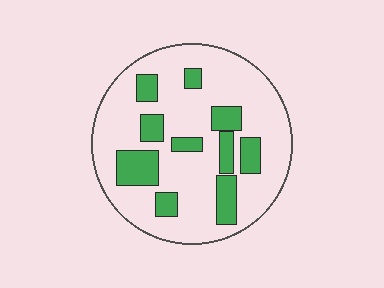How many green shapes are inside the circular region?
10.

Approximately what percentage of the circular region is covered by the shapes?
Approximately 25%.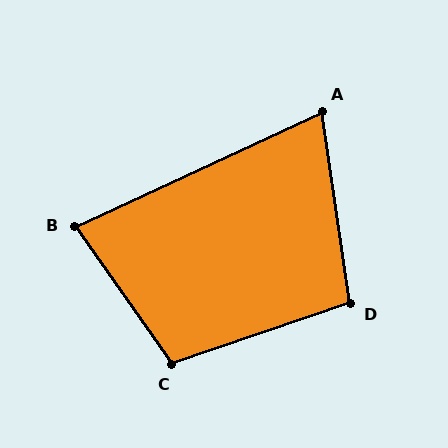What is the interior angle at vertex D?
Approximately 100 degrees (obtuse).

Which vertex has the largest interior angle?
C, at approximately 106 degrees.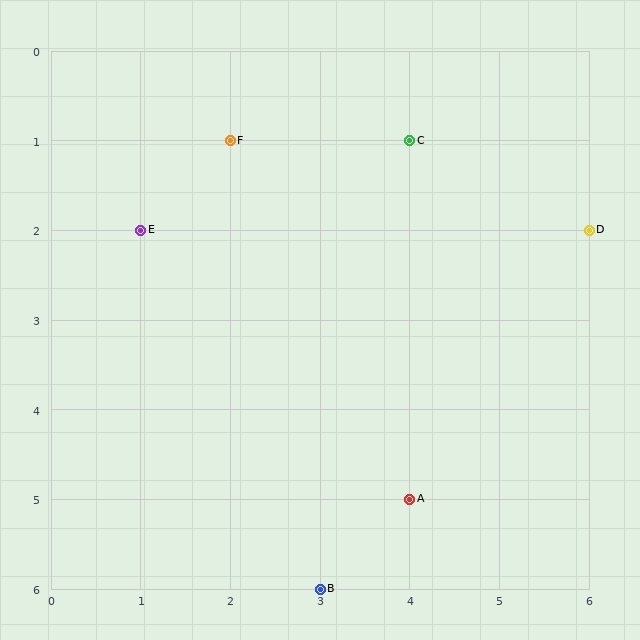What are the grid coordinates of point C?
Point C is at grid coordinates (4, 1).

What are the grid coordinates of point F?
Point F is at grid coordinates (2, 1).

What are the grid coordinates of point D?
Point D is at grid coordinates (6, 2).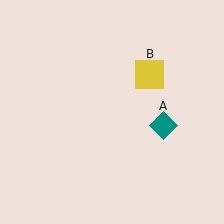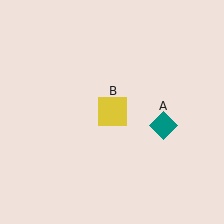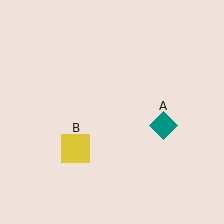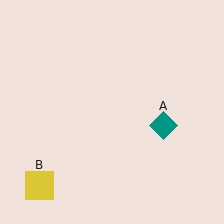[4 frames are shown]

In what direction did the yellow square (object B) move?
The yellow square (object B) moved down and to the left.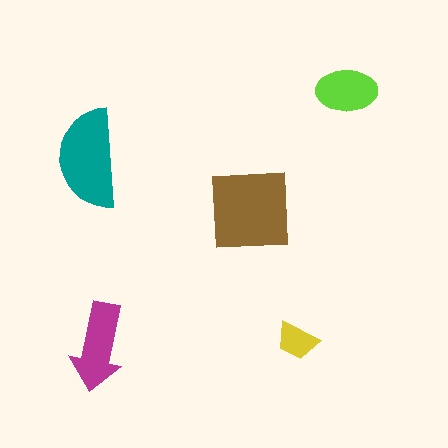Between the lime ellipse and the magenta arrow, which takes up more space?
The magenta arrow.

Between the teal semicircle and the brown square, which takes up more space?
The brown square.